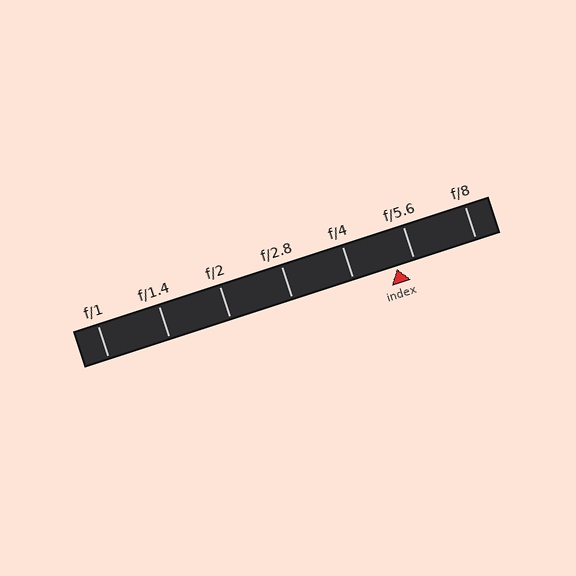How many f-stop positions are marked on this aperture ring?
There are 7 f-stop positions marked.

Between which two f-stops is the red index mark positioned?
The index mark is between f/4 and f/5.6.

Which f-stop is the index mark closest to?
The index mark is closest to f/5.6.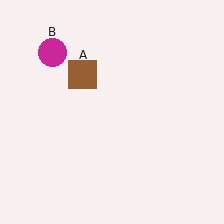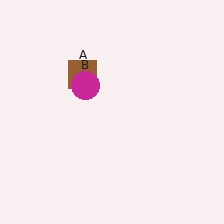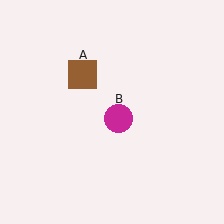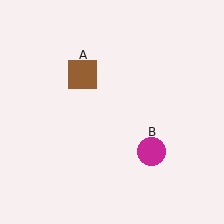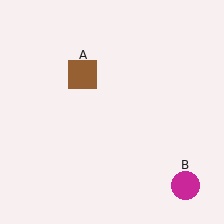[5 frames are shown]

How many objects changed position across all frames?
1 object changed position: magenta circle (object B).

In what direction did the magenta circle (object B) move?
The magenta circle (object B) moved down and to the right.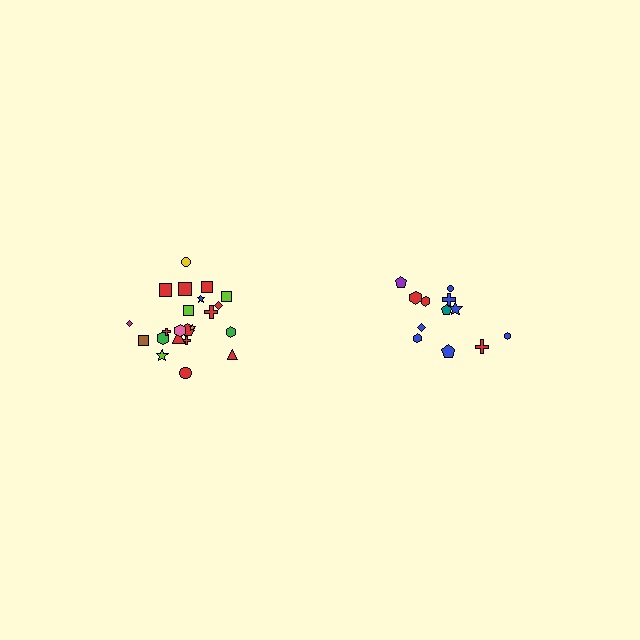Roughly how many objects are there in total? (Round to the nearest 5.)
Roughly 35 objects in total.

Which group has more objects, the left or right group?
The left group.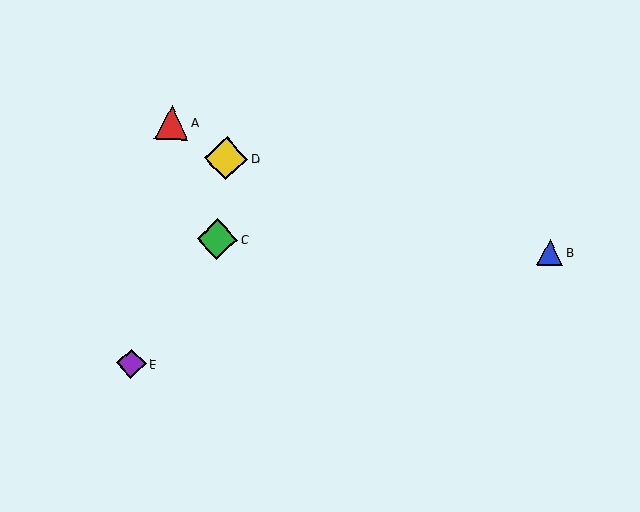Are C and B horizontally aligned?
Yes, both are at y≈239.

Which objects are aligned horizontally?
Objects B, C are aligned horizontally.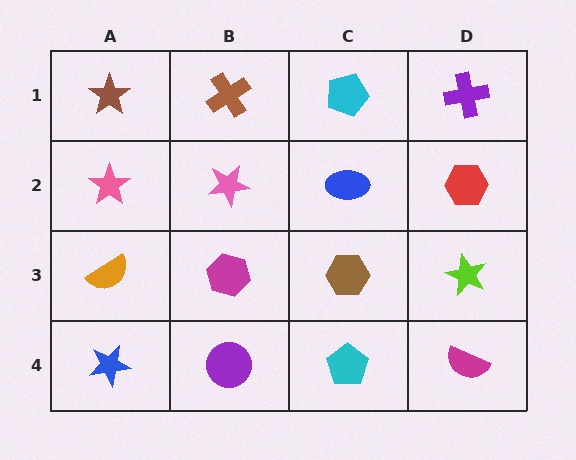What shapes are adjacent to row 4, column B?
A magenta hexagon (row 3, column B), a blue star (row 4, column A), a cyan pentagon (row 4, column C).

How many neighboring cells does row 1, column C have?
3.